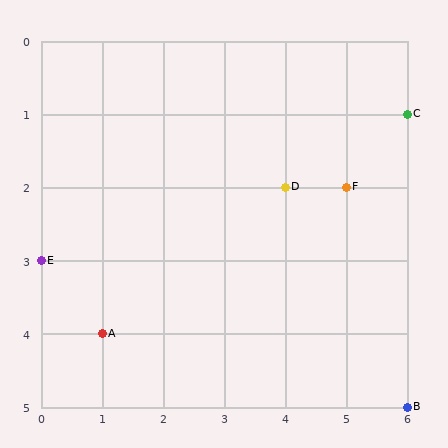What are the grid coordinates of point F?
Point F is at grid coordinates (5, 2).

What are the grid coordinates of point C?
Point C is at grid coordinates (6, 1).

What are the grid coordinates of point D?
Point D is at grid coordinates (4, 2).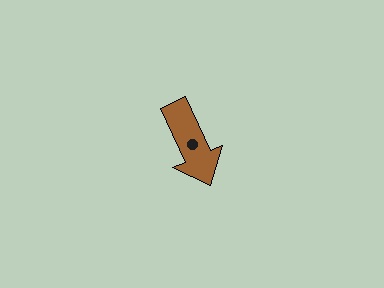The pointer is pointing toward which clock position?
Roughly 5 o'clock.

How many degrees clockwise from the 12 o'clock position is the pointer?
Approximately 156 degrees.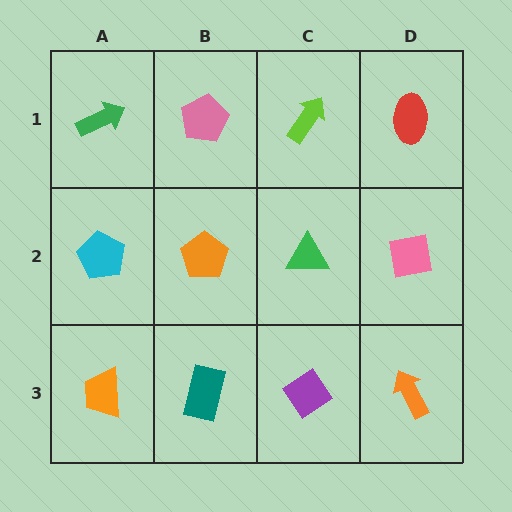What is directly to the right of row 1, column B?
A lime arrow.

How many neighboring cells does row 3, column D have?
2.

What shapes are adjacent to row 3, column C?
A green triangle (row 2, column C), a teal rectangle (row 3, column B), an orange arrow (row 3, column D).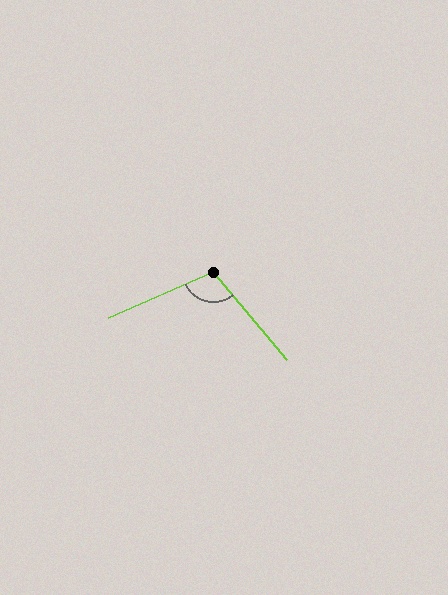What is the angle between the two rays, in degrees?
Approximately 106 degrees.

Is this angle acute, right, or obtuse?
It is obtuse.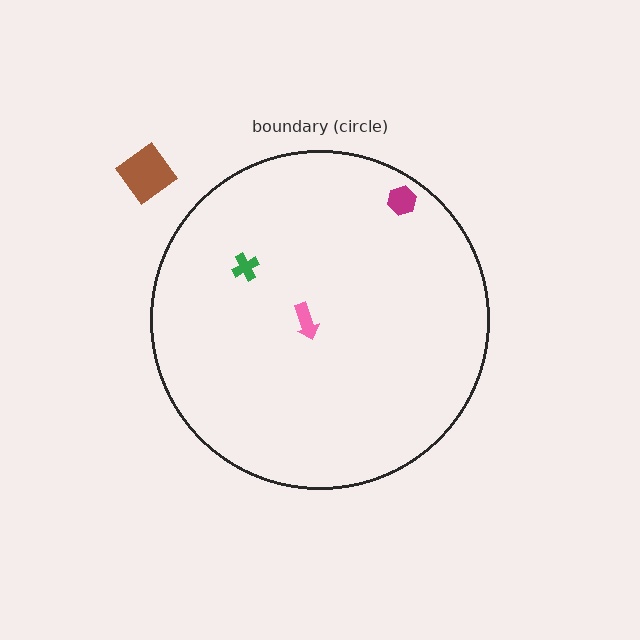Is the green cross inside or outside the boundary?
Inside.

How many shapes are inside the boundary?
3 inside, 1 outside.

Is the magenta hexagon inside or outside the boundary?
Inside.